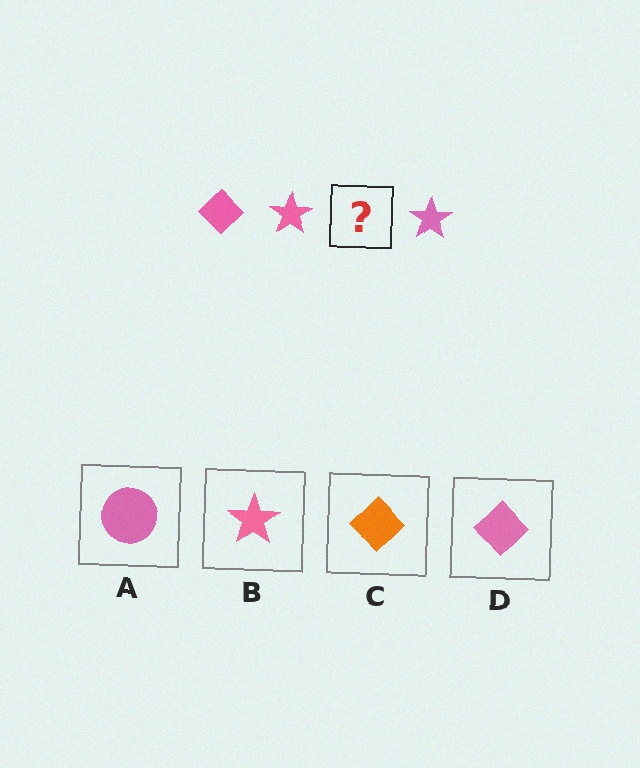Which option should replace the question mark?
Option D.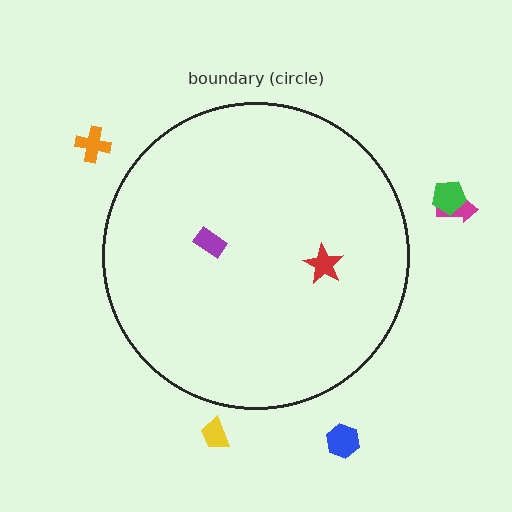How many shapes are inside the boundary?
2 inside, 5 outside.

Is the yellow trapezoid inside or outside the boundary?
Outside.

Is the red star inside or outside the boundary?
Inside.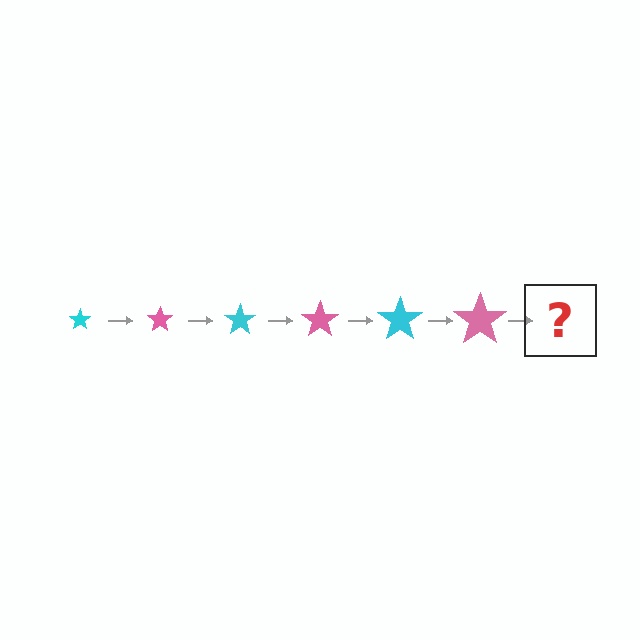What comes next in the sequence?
The next element should be a cyan star, larger than the previous one.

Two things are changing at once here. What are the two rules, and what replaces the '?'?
The two rules are that the star grows larger each step and the color cycles through cyan and pink. The '?' should be a cyan star, larger than the previous one.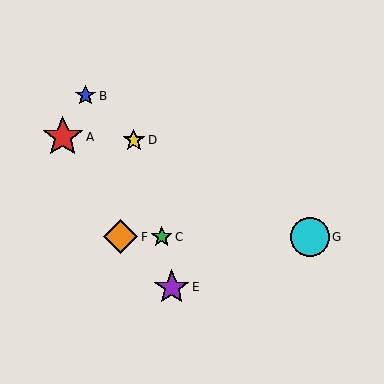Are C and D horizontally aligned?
No, C is at y≈237 and D is at y≈140.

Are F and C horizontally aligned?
Yes, both are at y≈237.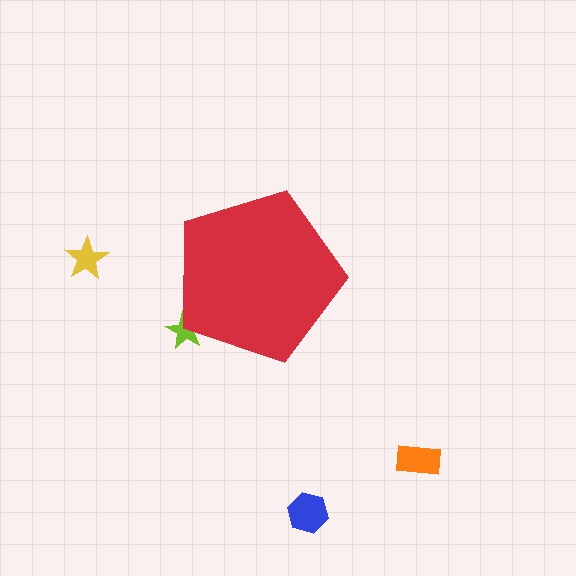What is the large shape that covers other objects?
A red pentagon.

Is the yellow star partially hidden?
No, the yellow star is fully visible.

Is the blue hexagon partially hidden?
No, the blue hexagon is fully visible.